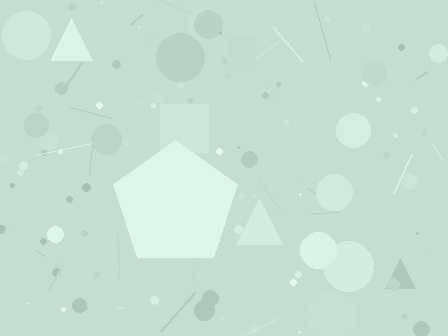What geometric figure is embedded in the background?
A pentagon is embedded in the background.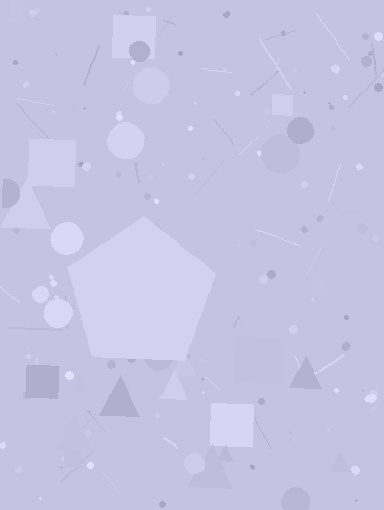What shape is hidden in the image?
A pentagon is hidden in the image.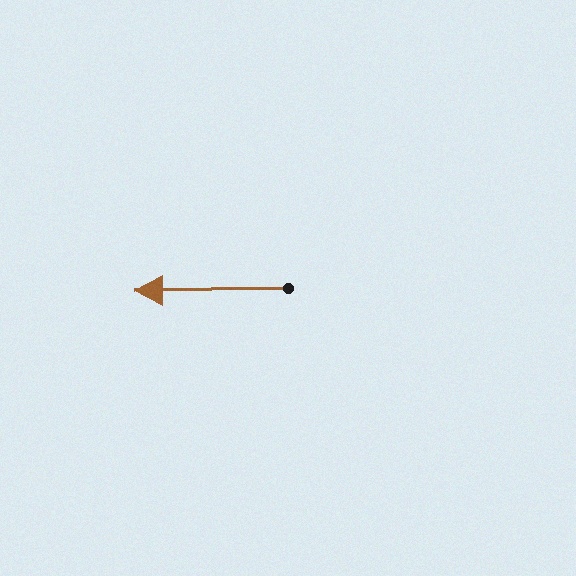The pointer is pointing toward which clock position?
Roughly 9 o'clock.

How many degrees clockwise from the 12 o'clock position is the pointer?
Approximately 269 degrees.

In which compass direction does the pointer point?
West.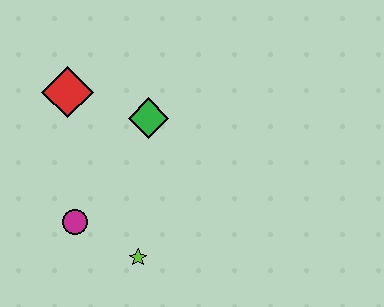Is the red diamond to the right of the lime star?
No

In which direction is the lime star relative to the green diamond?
The lime star is below the green diamond.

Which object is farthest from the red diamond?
The lime star is farthest from the red diamond.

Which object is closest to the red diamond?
The green diamond is closest to the red diamond.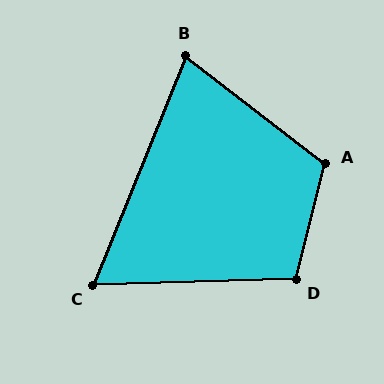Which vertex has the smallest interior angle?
C, at approximately 66 degrees.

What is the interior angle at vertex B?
Approximately 75 degrees (acute).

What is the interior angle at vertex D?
Approximately 105 degrees (obtuse).